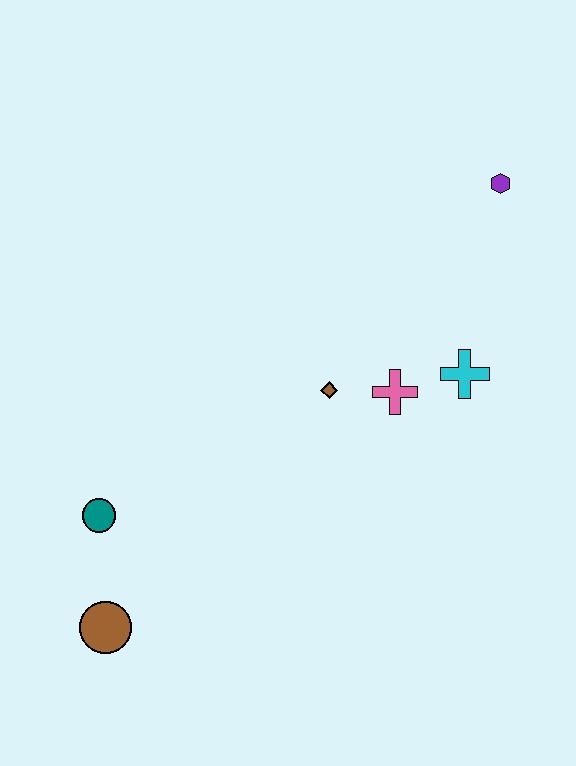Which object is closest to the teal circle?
The brown circle is closest to the teal circle.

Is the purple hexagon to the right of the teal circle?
Yes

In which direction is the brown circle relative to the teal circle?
The brown circle is below the teal circle.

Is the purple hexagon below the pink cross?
No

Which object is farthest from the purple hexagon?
The brown circle is farthest from the purple hexagon.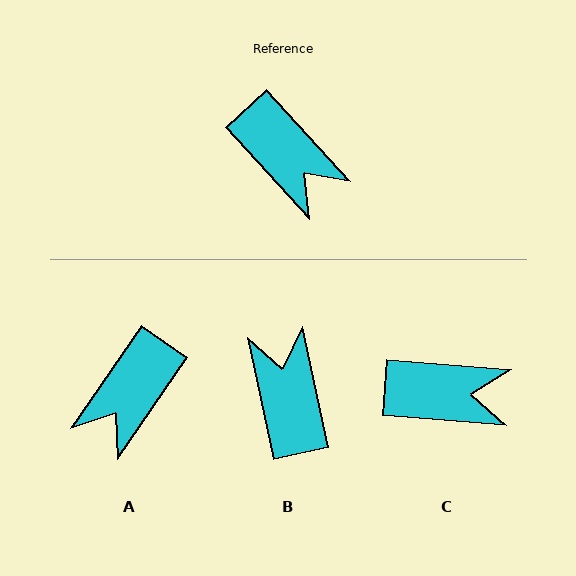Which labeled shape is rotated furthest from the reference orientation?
B, about 150 degrees away.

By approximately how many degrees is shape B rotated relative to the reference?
Approximately 150 degrees counter-clockwise.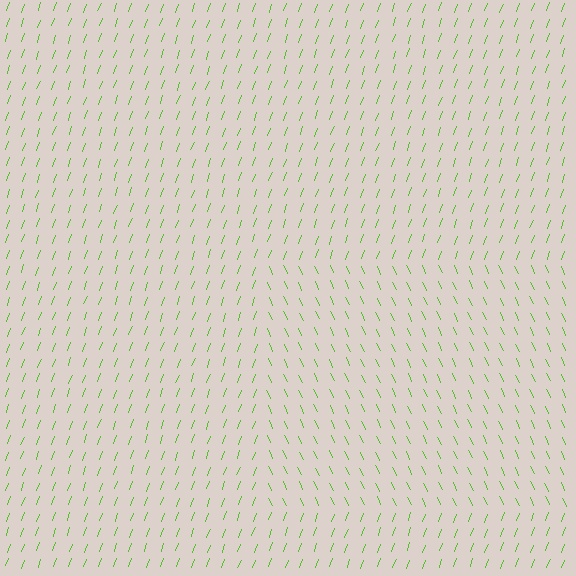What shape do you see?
I see a rectangle.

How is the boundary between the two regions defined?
The boundary is defined purely by a change in line orientation (approximately 45 degrees difference). All lines are the same color and thickness.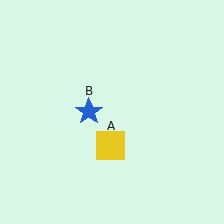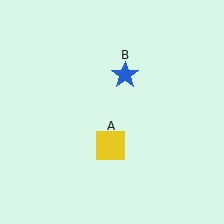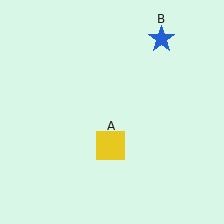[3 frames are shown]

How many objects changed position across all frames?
1 object changed position: blue star (object B).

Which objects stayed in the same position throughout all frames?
Yellow square (object A) remained stationary.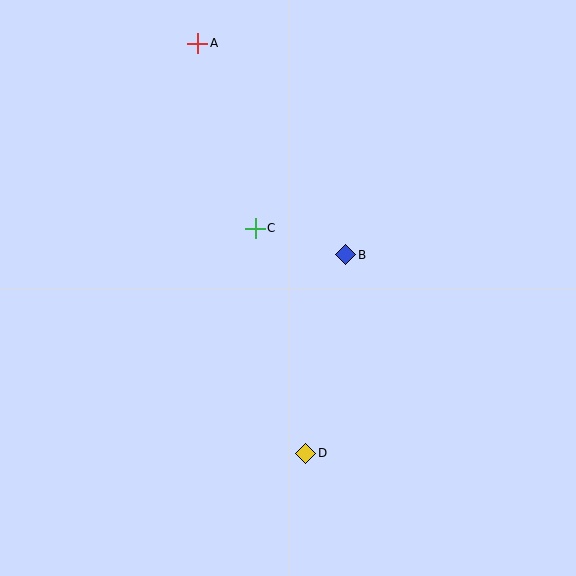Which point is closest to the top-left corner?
Point A is closest to the top-left corner.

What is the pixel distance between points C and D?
The distance between C and D is 231 pixels.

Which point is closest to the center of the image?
Point B at (345, 255) is closest to the center.